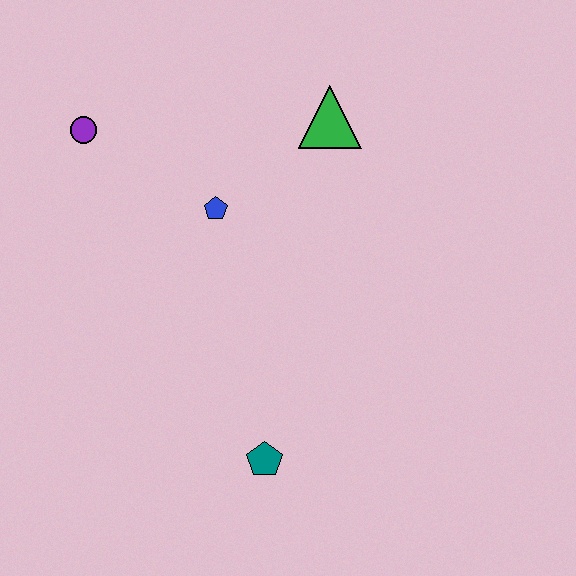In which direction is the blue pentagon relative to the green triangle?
The blue pentagon is to the left of the green triangle.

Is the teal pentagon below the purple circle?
Yes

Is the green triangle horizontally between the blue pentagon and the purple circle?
No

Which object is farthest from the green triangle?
The teal pentagon is farthest from the green triangle.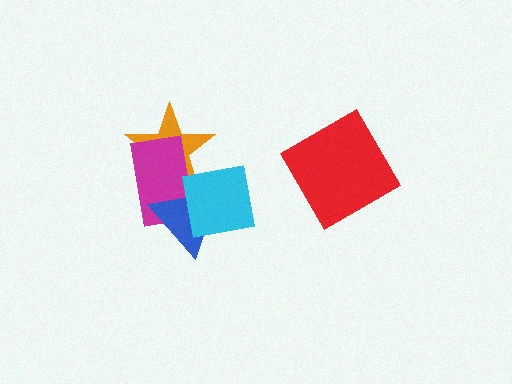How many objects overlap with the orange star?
3 objects overlap with the orange star.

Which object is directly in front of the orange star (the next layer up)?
The magenta rectangle is directly in front of the orange star.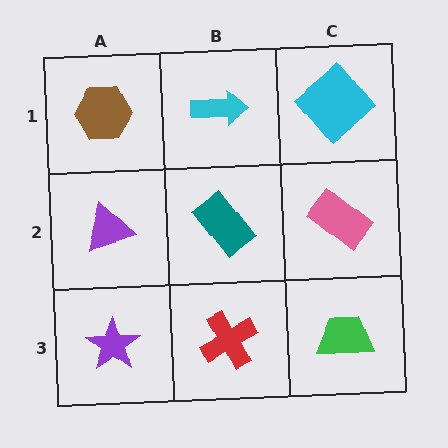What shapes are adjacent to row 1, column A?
A purple triangle (row 2, column A), a cyan arrow (row 1, column B).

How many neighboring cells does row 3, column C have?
2.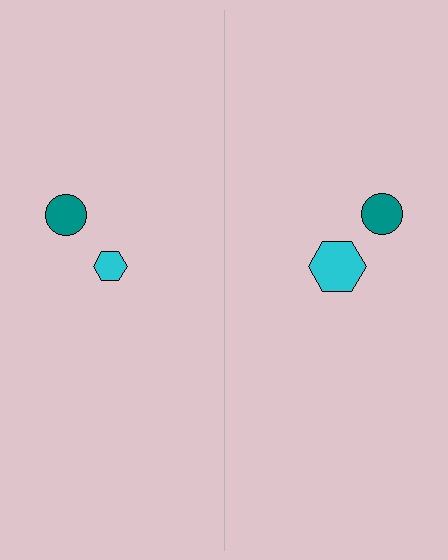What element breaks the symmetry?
The cyan hexagon on the right side has a different size than its mirror counterpart.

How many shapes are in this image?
There are 4 shapes in this image.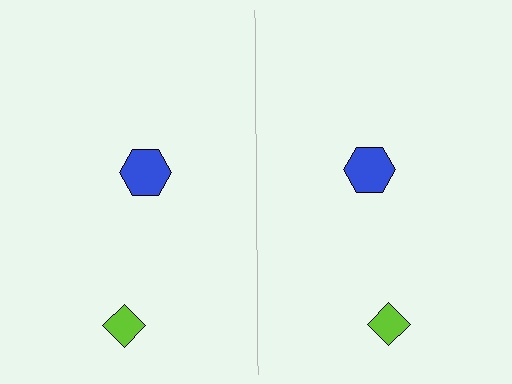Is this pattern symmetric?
Yes, this pattern has bilateral (reflection) symmetry.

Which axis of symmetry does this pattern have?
The pattern has a vertical axis of symmetry running through the center of the image.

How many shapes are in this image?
There are 4 shapes in this image.